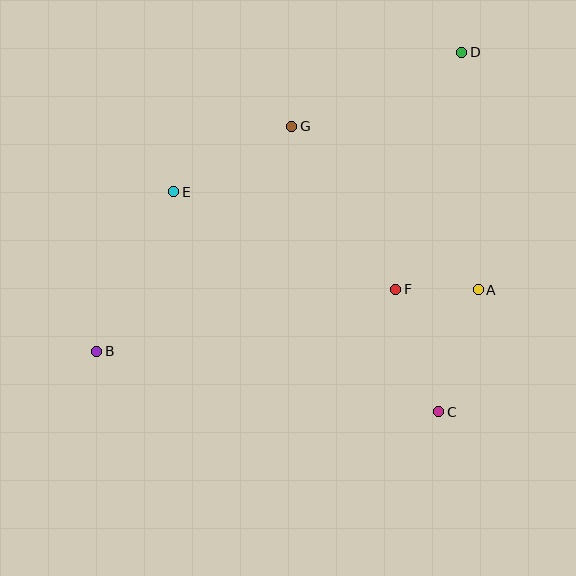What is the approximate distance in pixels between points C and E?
The distance between C and E is approximately 345 pixels.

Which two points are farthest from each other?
Points B and D are farthest from each other.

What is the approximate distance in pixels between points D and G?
The distance between D and G is approximately 185 pixels.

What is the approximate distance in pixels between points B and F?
The distance between B and F is approximately 305 pixels.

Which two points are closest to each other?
Points A and F are closest to each other.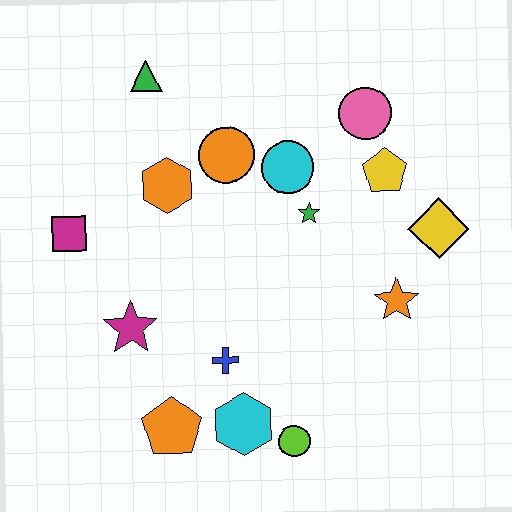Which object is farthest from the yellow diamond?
The magenta square is farthest from the yellow diamond.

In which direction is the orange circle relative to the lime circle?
The orange circle is above the lime circle.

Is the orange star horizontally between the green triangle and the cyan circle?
No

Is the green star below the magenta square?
No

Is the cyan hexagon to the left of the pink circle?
Yes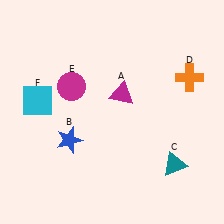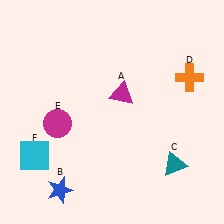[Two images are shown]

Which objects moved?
The objects that moved are: the blue star (B), the magenta circle (E), the cyan square (F).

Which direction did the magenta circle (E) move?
The magenta circle (E) moved down.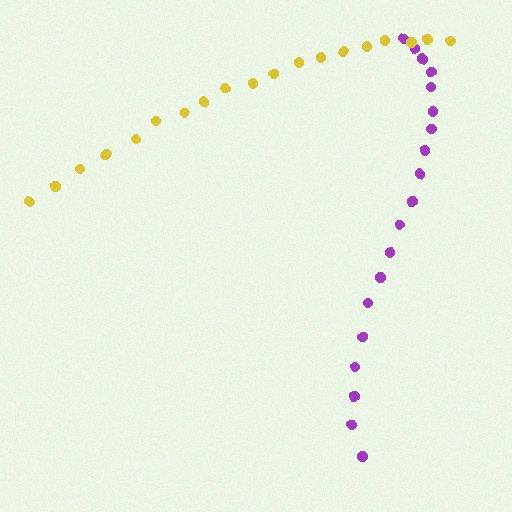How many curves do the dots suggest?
There are 2 distinct paths.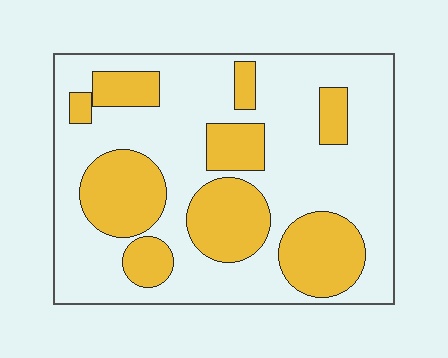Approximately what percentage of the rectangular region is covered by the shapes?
Approximately 35%.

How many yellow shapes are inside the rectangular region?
9.